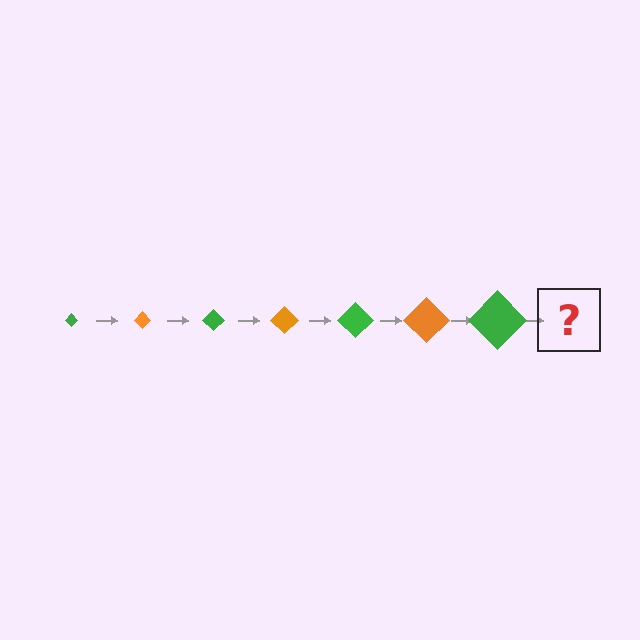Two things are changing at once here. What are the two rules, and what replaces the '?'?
The two rules are that the diamond grows larger each step and the color cycles through green and orange. The '?' should be an orange diamond, larger than the previous one.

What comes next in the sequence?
The next element should be an orange diamond, larger than the previous one.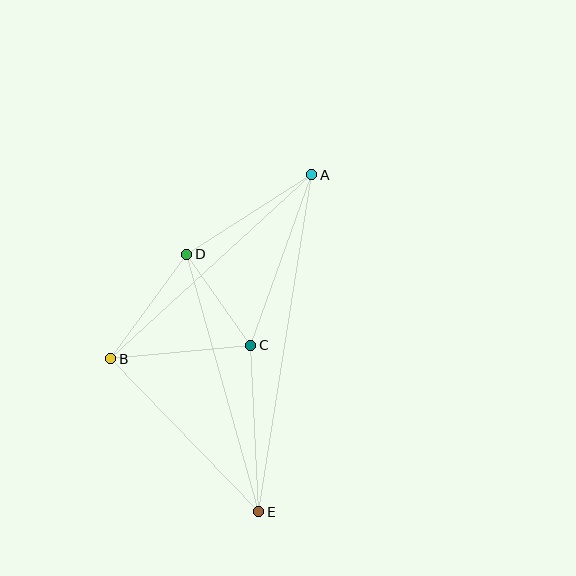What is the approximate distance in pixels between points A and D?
The distance between A and D is approximately 148 pixels.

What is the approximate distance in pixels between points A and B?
The distance between A and B is approximately 273 pixels.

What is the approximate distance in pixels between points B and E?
The distance between B and E is approximately 213 pixels.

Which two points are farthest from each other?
Points A and E are farthest from each other.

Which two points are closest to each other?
Points C and D are closest to each other.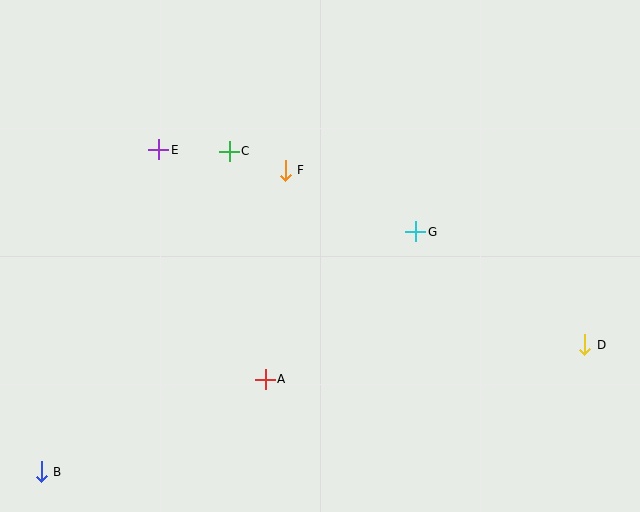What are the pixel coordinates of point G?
Point G is at (416, 232).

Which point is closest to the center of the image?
Point F at (285, 170) is closest to the center.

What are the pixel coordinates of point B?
Point B is at (41, 472).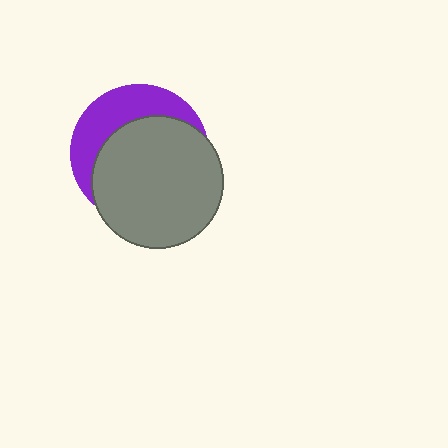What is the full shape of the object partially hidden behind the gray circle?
The partially hidden object is a purple circle.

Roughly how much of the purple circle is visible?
A small part of it is visible (roughly 34%).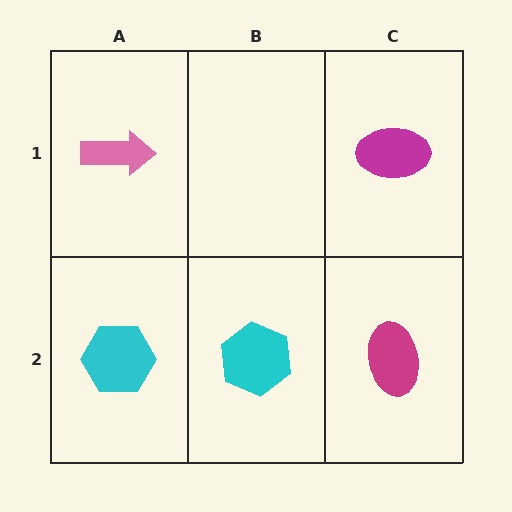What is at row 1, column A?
A pink arrow.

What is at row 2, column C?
A magenta ellipse.